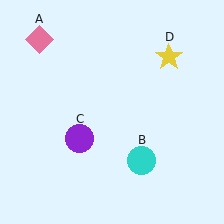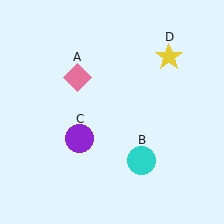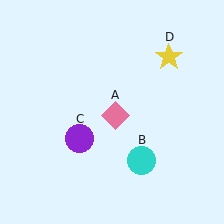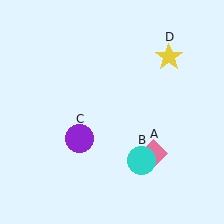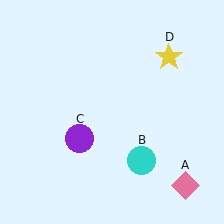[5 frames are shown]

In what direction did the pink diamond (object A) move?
The pink diamond (object A) moved down and to the right.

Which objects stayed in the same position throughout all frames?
Cyan circle (object B) and purple circle (object C) and yellow star (object D) remained stationary.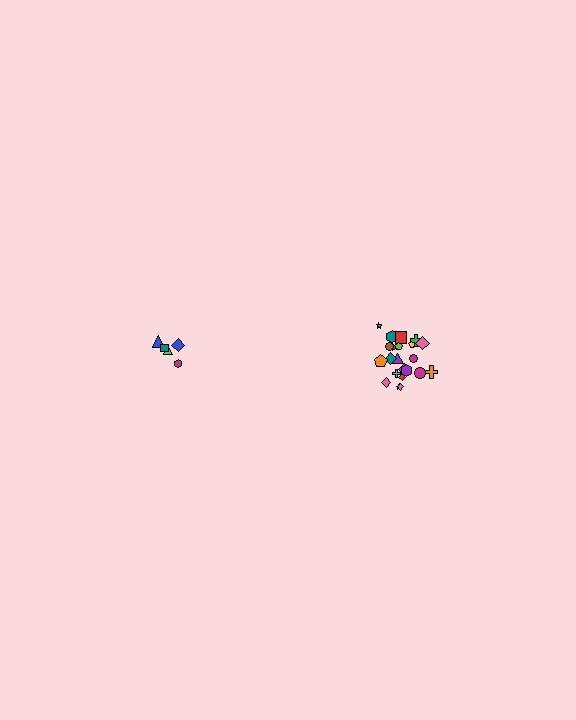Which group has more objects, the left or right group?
The right group.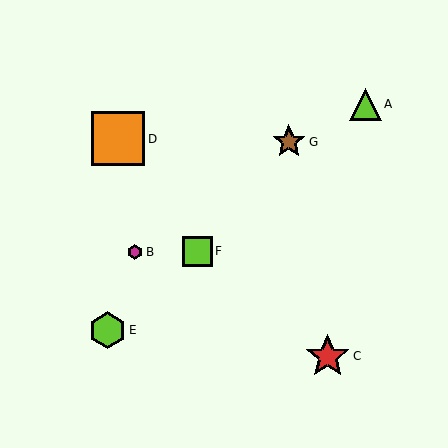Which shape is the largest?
The orange square (labeled D) is the largest.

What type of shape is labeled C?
Shape C is a red star.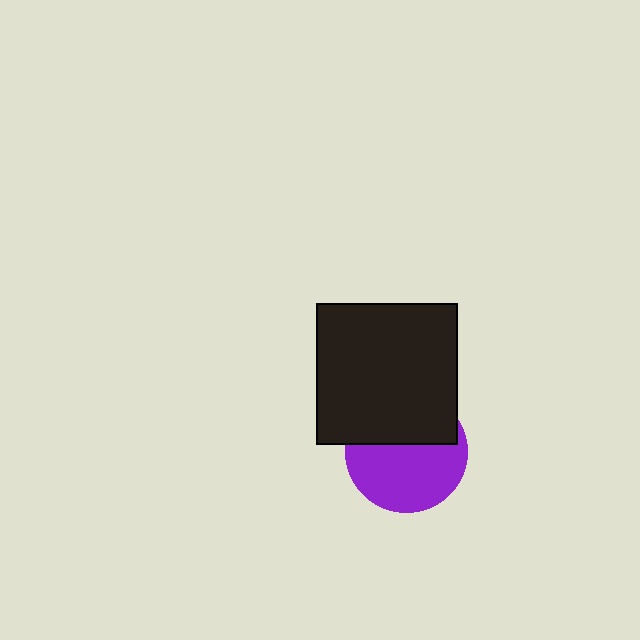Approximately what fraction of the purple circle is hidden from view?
Roughly 42% of the purple circle is hidden behind the black square.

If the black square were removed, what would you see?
You would see the complete purple circle.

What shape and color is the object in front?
The object in front is a black square.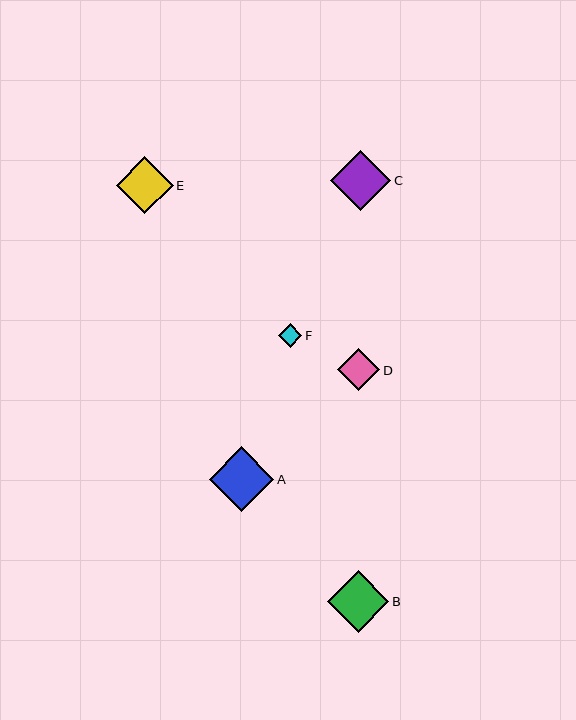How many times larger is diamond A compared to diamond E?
Diamond A is approximately 1.1 times the size of diamond E.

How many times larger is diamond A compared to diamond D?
Diamond A is approximately 1.5 times the size of diamond D.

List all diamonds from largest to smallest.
From largest to smallest: A, B, C, E, D, F.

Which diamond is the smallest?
Diamond F is the smallest with a size of approximately 24 pixels.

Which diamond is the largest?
Diamond A is the largest with a size of approximately 65 pixels.